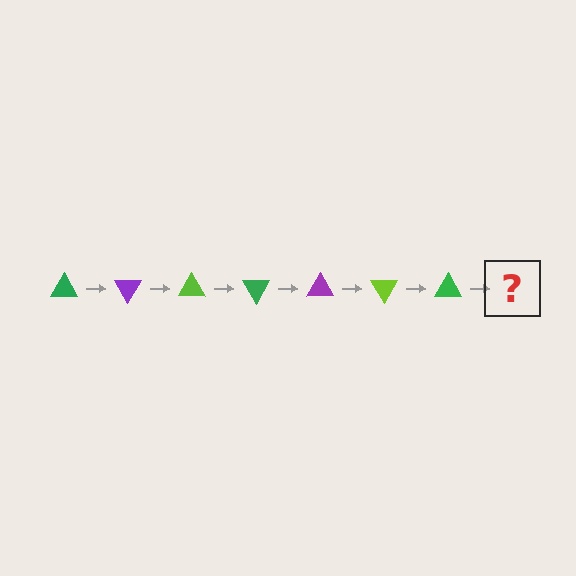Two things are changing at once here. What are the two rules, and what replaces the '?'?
The two rules are that it rotates 60 degrees each step and the color cycles through green, purple, and lime. The '?' should be a purple triangle, rotated 420 degrees from the start.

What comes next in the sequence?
The next element should be a purple triangle, rotated 420 degrees from the start.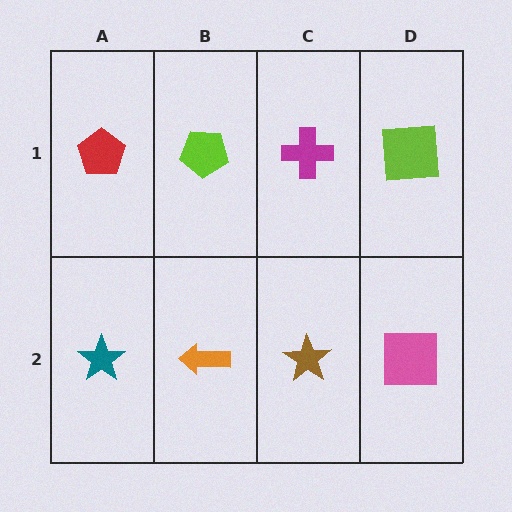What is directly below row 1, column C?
A brown star.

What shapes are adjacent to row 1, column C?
A brown star (row 2, column C), a lime pentagon (row 1, column B), a lime square (row 1, column D).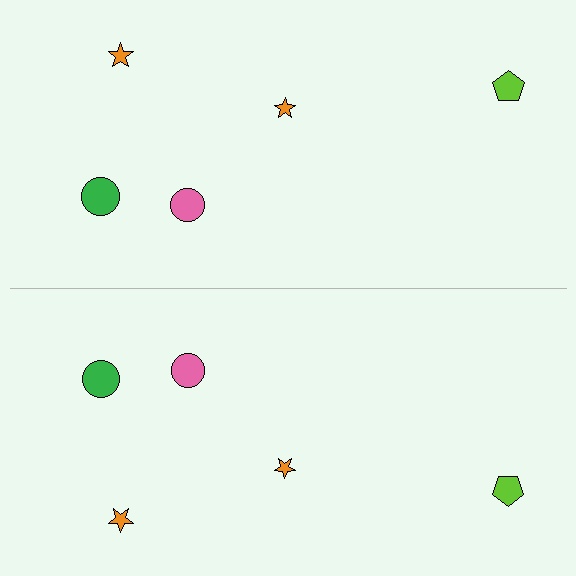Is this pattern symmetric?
Yes, this pattern has bilateral (reflection) symmetry.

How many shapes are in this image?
There are 10 shapes in this image.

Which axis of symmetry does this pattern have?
The pattern has a horizontal axis of symmetry running through the center of the image.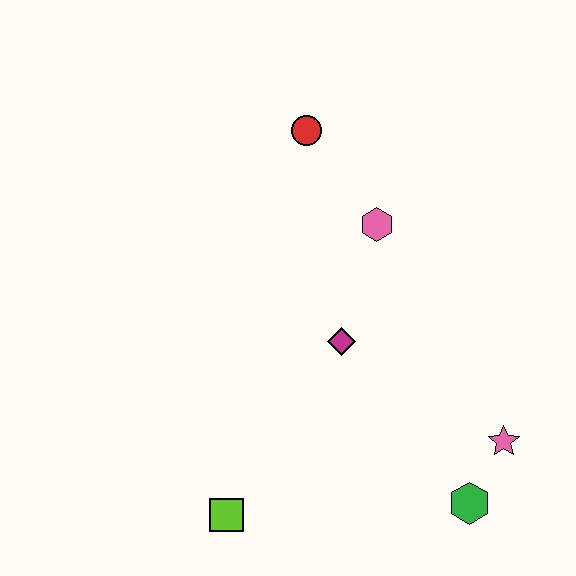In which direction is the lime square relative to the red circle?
The lime square is below the red circle.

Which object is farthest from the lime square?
The red circle is farthest from the lime square.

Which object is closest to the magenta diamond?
The pink hexagon is closest to the magenta diamond.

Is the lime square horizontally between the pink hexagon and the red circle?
No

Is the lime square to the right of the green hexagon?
No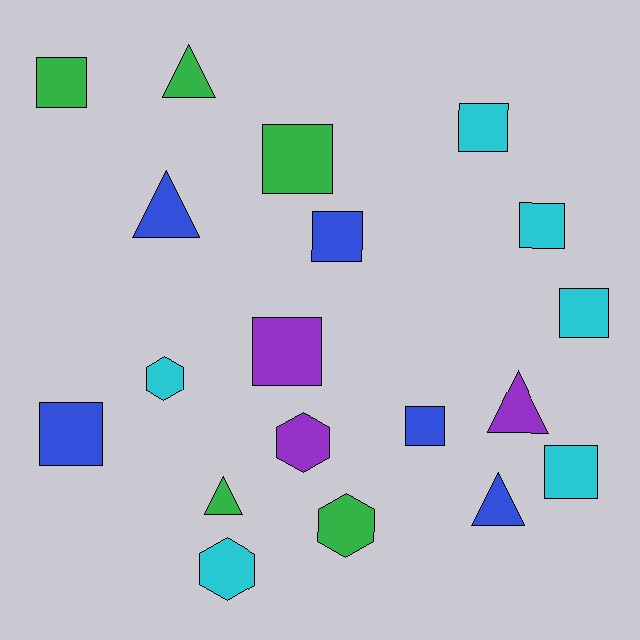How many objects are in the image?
There are 19 objects.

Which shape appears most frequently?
Square, with 10 objects.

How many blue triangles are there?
There are 2 blue triangles.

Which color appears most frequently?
Cyan, with 6 objects.